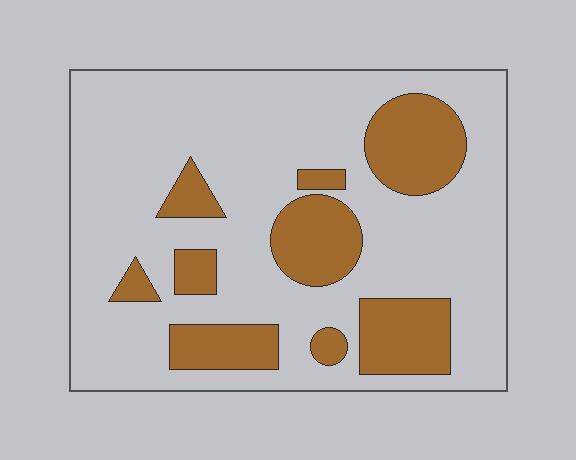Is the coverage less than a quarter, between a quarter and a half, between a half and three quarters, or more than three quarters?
Less than a quarter.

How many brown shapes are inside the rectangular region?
9.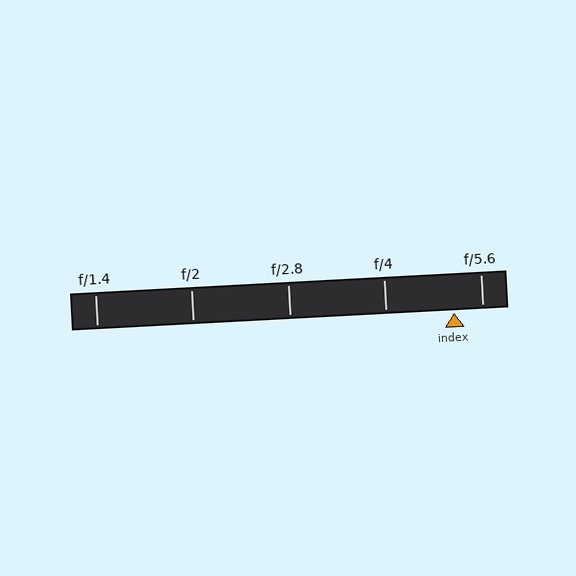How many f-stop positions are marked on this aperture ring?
There are 5 f-stop positions marked.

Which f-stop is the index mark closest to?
The index mark is closest to f/5.6.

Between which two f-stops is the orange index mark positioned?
The index mark is between f/4 and f/5.6.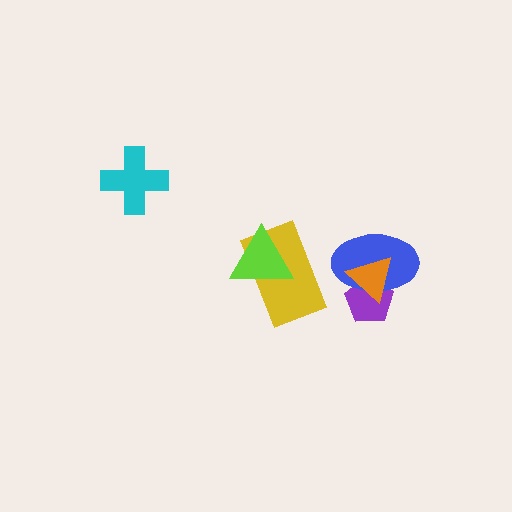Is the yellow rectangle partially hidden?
Yes, it is partially covered by another shape.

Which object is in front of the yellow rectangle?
The lime triangle is in front of the yellow rectangle.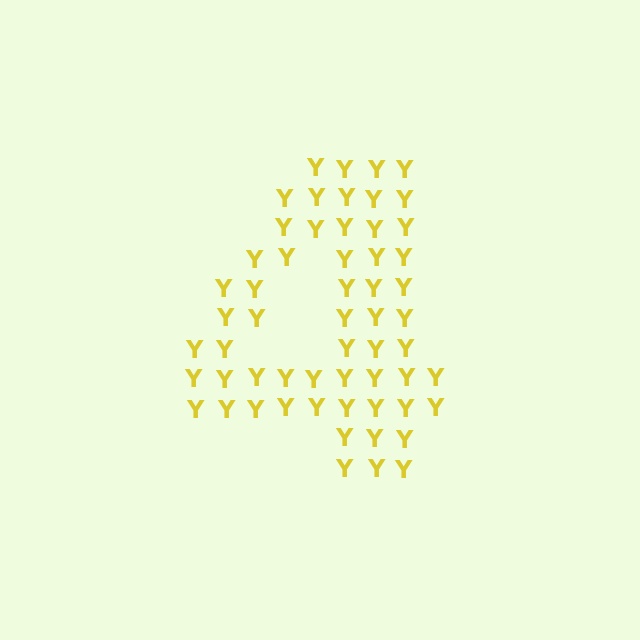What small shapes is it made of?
It is made of small letter Y's.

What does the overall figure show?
The overall figure shows the digit 4.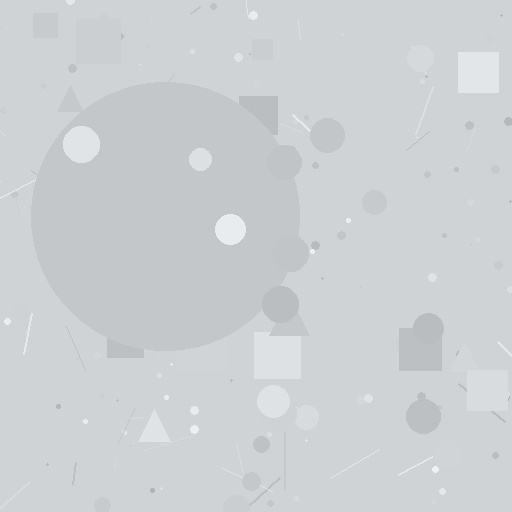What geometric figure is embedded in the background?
A circle is embedded in the background.